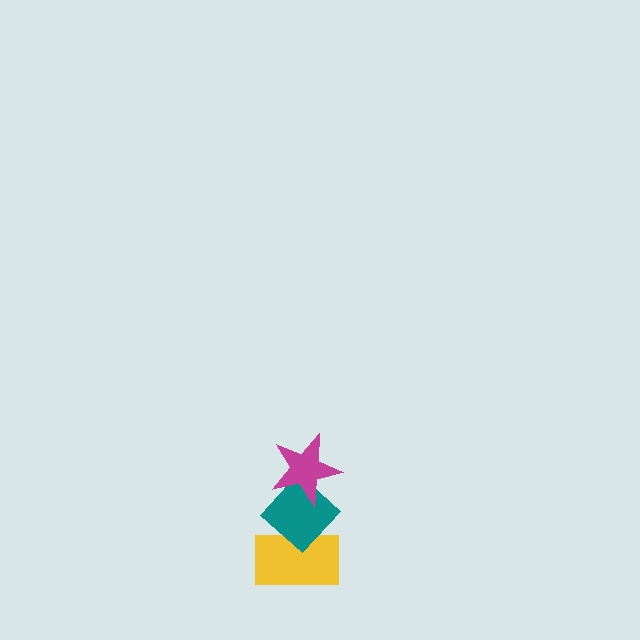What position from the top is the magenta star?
The magenta star is 1st from the top.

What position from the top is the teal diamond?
The teal diamond is 2nd from the top.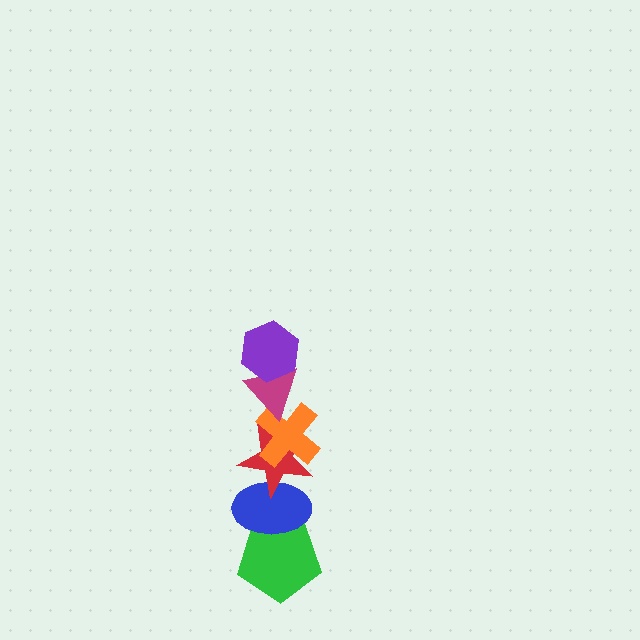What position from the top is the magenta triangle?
The magenta triangle is 2nd from the top.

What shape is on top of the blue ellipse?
The red star is on top of the blue ellipse.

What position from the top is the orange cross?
The orange cross is 3rd from the top.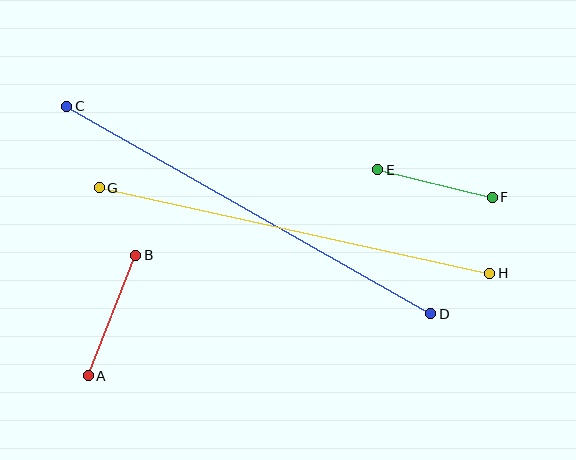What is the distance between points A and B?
The distance is approximately 129 pixels.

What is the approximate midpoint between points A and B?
The midpoint is at approximately (112, 315) pixels.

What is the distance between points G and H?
The distance is approximately 400 pixels.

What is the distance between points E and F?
The distance is approximately 118 pixels.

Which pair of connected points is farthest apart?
Points C and D are farthest apart.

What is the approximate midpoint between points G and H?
The midpoint is at approximately (294, 231) pixels.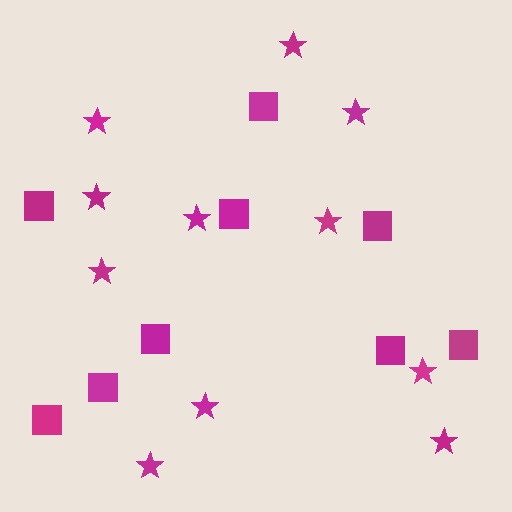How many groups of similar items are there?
There are 2 groups: one group of stars (11) and one group of squares (9).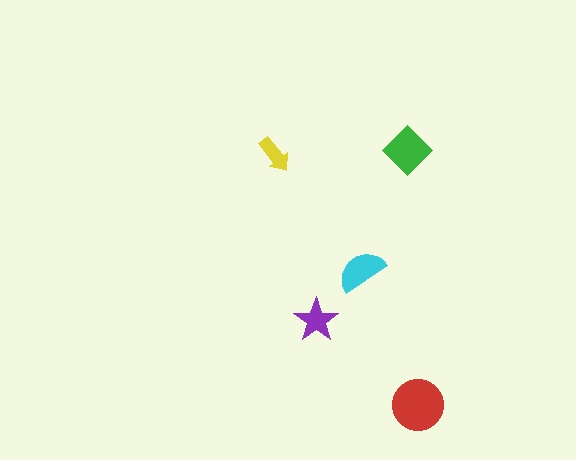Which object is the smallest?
The yellow arrow.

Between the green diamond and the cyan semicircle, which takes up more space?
The green diamond.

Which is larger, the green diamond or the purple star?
The green diamond.